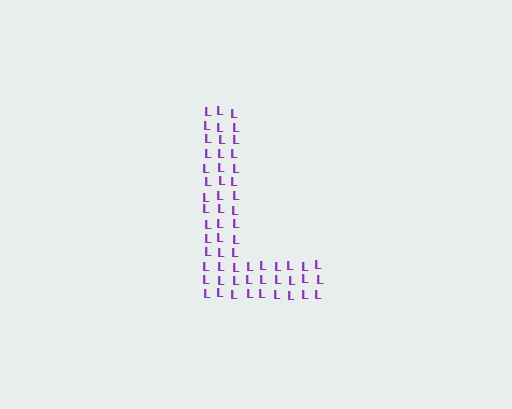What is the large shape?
The large shape is the letter L.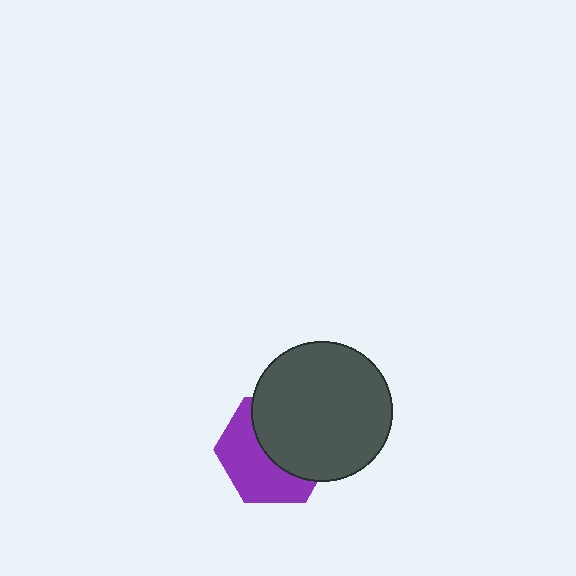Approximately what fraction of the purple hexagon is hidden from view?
Roughly 51% of the purple hexagon is hidden behind the dark gray circle.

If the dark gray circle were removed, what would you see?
You would see the complete purple hexagon.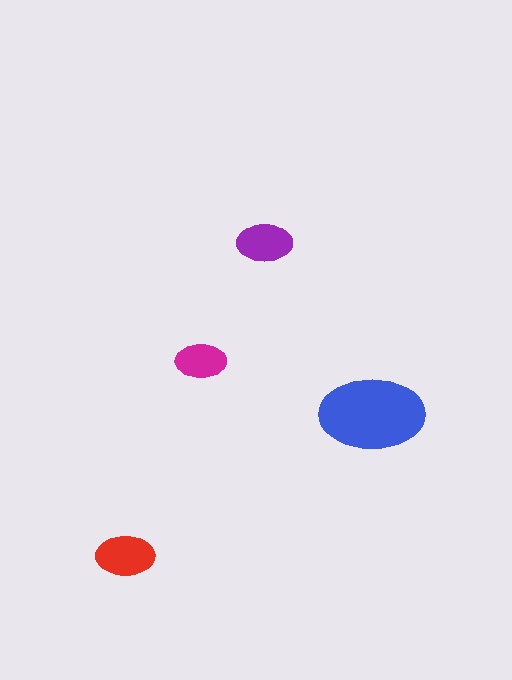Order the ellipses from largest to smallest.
the blue one, the red one, the purple one, the magenta one.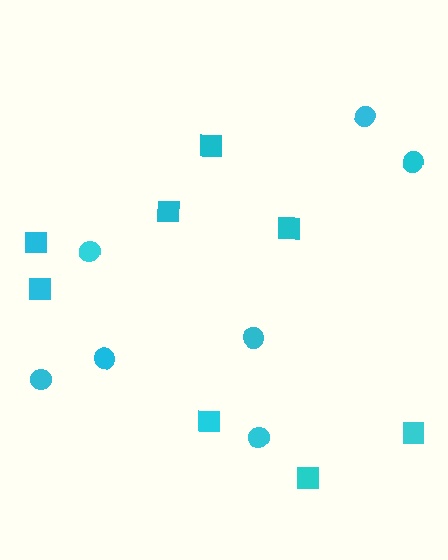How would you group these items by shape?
There are 2 groups: one group of circles (7) and one group of squares (8).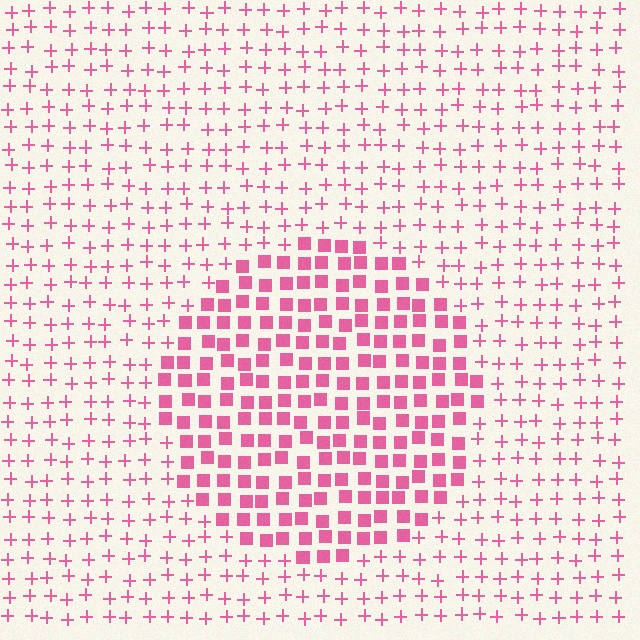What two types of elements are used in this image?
The image uses squares inside the circle region and plus signs outside it.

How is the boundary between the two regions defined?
The boundary is defined by a change in element shape: squares inside vs. plus signs outside. All elements share the same color and spacing.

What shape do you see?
I see a circle.